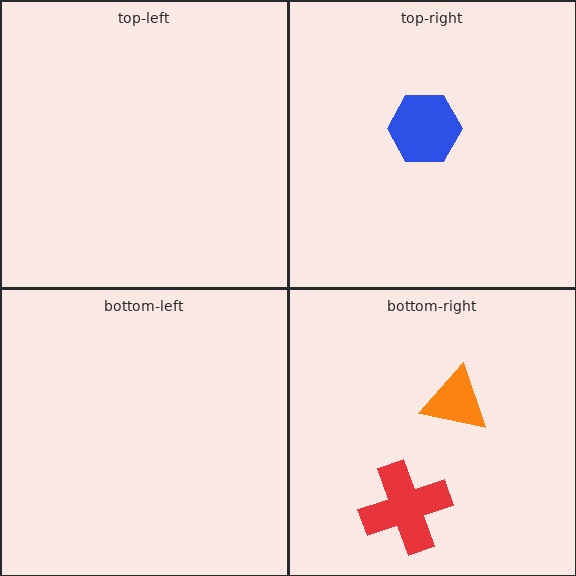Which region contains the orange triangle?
The bottom-right region.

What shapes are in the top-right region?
The blue hexagon.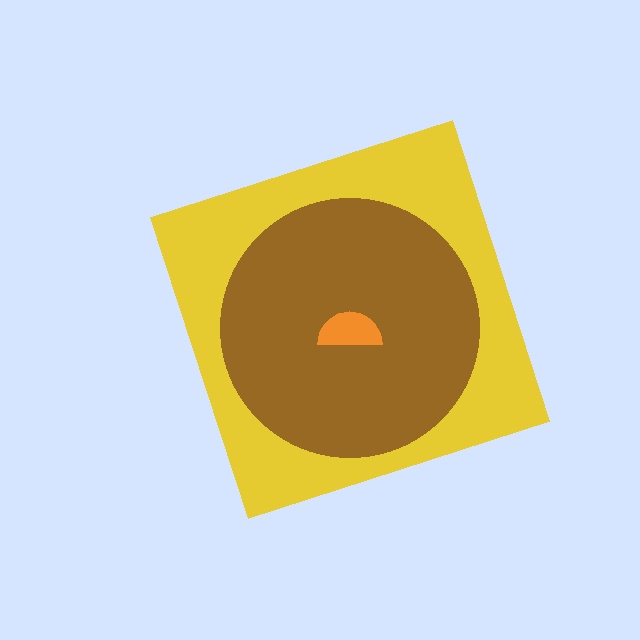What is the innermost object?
The orange semicircle.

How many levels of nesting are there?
3.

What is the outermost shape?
The yellow diamond.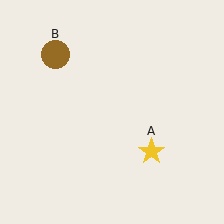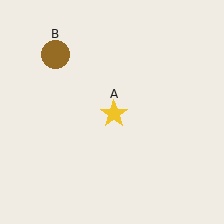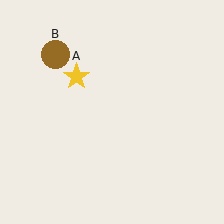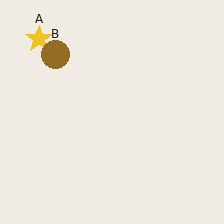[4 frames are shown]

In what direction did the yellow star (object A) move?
The yellow star (object A) moved up and to the left.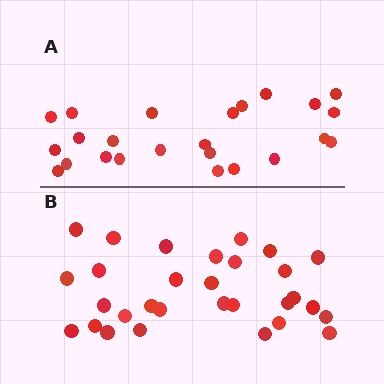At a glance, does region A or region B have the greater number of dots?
Region B (the bottom region) has more dots.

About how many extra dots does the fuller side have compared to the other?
Region B has about 6 more dots than region A.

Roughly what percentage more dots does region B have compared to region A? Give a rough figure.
About 25% more.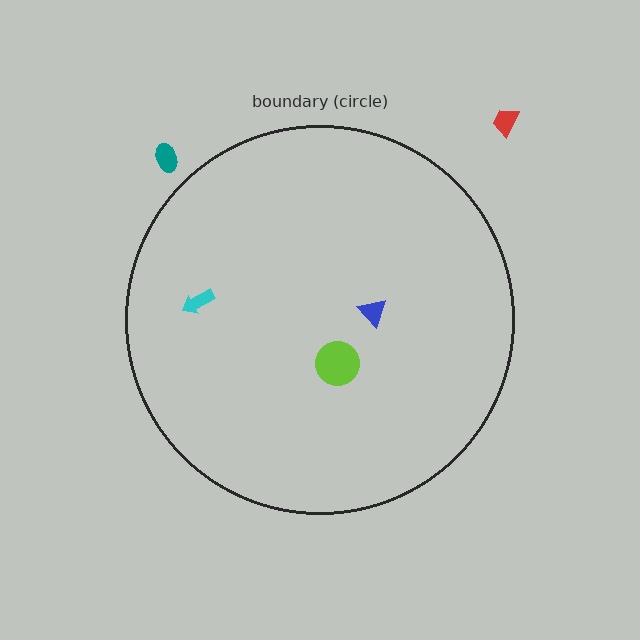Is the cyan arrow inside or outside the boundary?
Inside.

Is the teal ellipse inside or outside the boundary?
Outside.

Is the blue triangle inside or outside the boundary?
Inside.